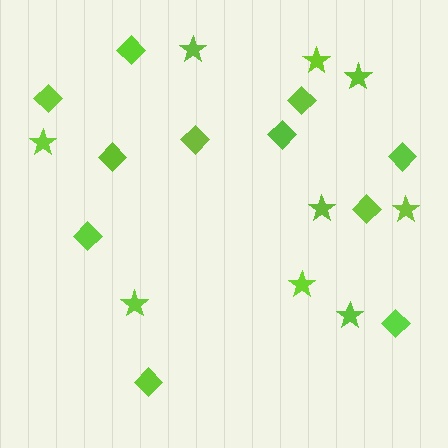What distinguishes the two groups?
There are 2 groups: one group of stars (9) and one group of diamonds (11).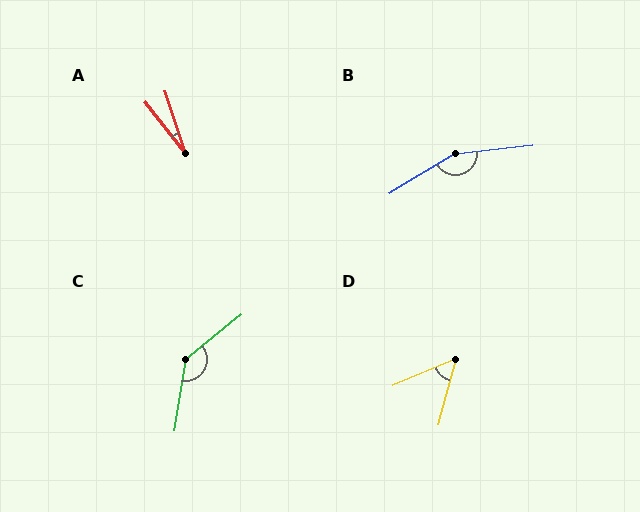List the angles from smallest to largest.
A (20°), D (52°), C (138°), B (155°).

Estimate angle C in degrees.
Approximately 138 degrees.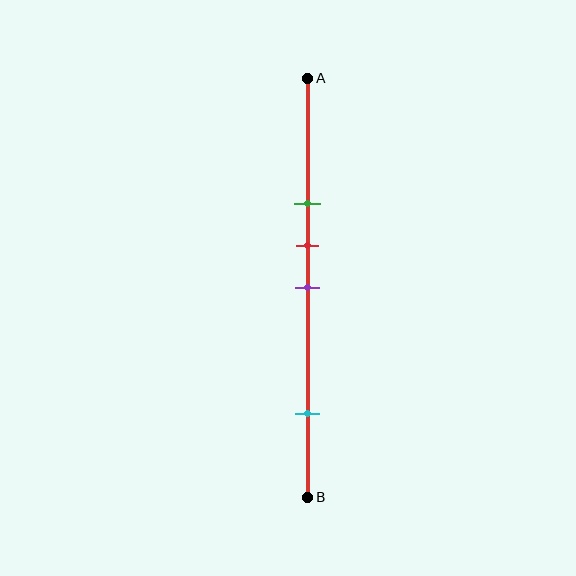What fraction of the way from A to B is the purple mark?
The purple mark is approximately 50% (0.5) of the way from A to B.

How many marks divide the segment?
There are 4 marks dividing the segment.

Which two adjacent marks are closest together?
The red and purple marks are the closest adjacent pair.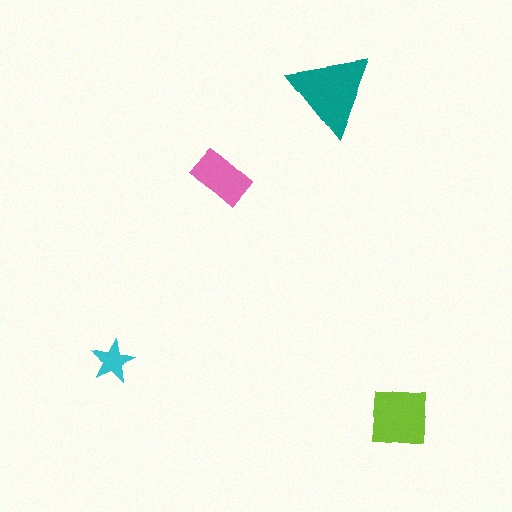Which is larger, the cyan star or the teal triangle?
The teal triangle.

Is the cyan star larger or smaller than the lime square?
Smaller.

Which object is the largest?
The teal triangle.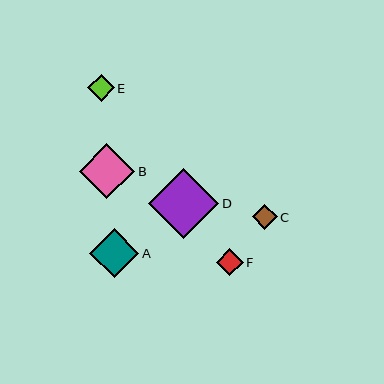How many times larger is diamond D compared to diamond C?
Diamond D is approximately 2.8 times the size of diamond C.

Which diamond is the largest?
Diamond D is the largest with a size of approximately 70 pixels.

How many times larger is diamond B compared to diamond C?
Diamond B is approximately 2.2 times the size of diamond C.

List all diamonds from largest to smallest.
From largest to smallest: D, B, A, E, F, C.